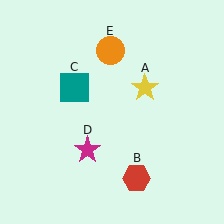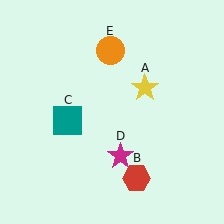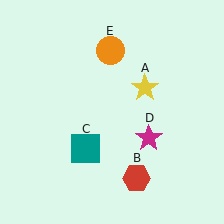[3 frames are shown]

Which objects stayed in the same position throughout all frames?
Yellow star (object A) and red hexagon (object B) and orange circle (object E) remained stationary.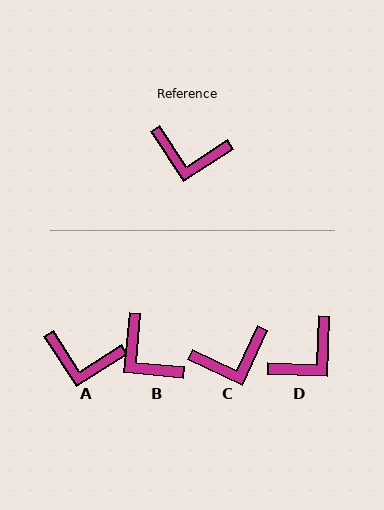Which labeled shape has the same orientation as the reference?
A.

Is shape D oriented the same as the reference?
No, it is off by about 55 degrees.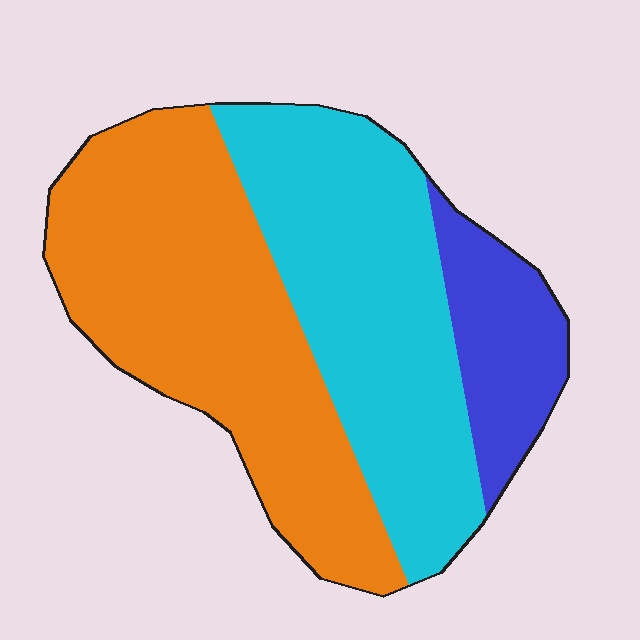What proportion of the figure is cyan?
Cyan covers 40% of the figure.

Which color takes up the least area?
Blue, at roughly 15%.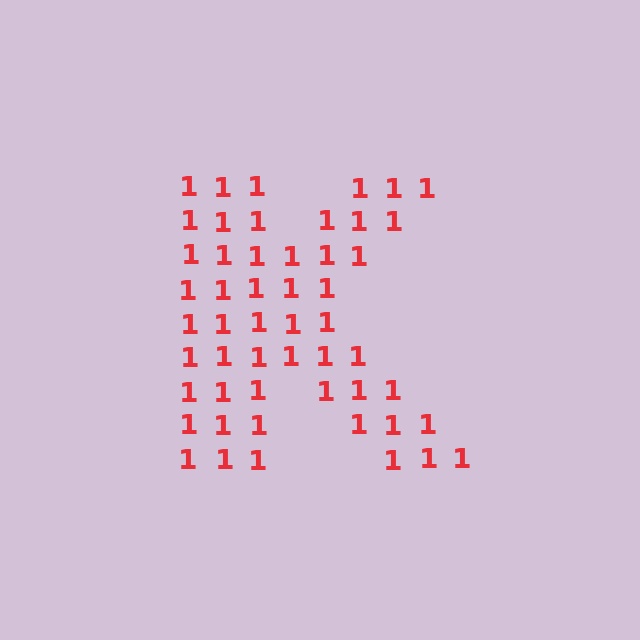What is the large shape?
The large shape is the letter K.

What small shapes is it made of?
It is made of small digit 1's.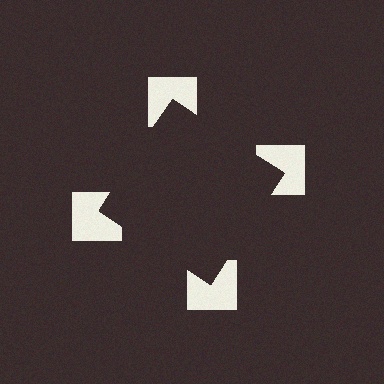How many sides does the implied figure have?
4 sides.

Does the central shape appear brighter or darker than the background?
It typically appears slightly darker than the background, even though no actual brightness change is drawn.